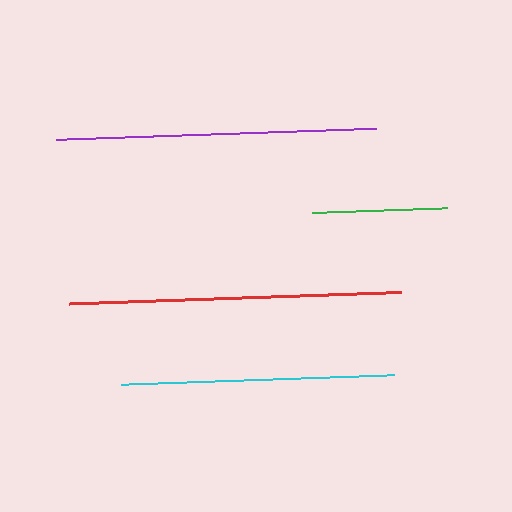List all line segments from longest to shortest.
From longest to shortest: red, purple, cyan, green.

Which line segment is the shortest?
The green line is the shortest at approximately 136 pixels.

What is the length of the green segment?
The green segment is approximately 136 pixels long.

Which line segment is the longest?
The red line is the longest at approximately 333 pixels.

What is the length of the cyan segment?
The cyan segment is approximately 274 pixels long.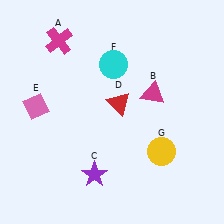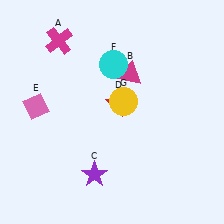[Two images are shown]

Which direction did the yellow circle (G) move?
The yellow circle (G) moved up.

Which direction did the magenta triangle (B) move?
The magenta triangle (B) moved left.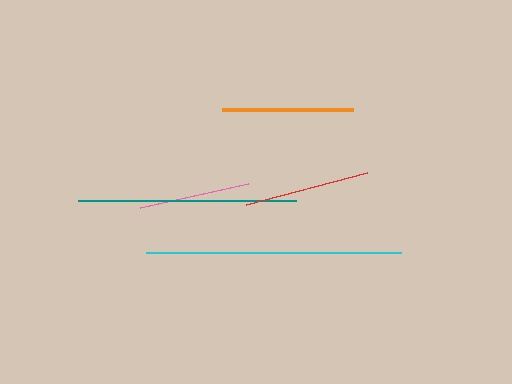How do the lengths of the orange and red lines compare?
The orange and red lines are approximately the same length.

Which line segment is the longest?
The cyan line is the longest at approximately 255 pixels.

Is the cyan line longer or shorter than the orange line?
The cyan line is longer than the orange line.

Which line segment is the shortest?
The pink line is the shortest at approximately 111 pixels.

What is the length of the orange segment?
The orange segment is approximately 130 pixels long.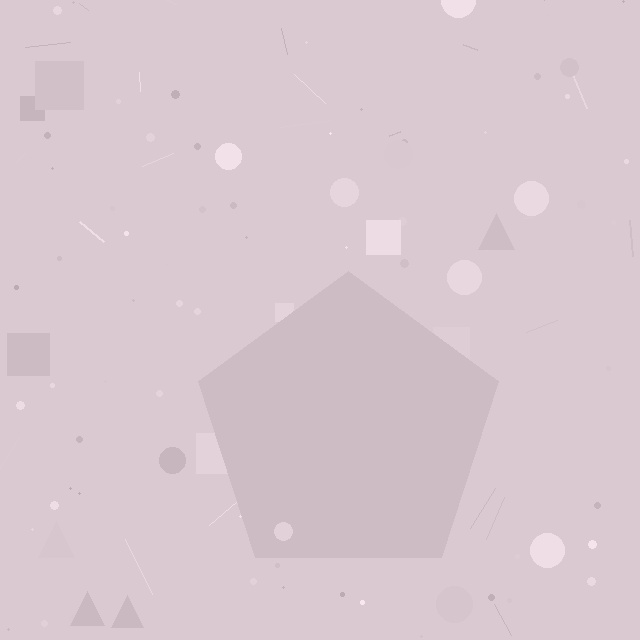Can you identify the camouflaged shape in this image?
The camouflaged shape is a pentagon.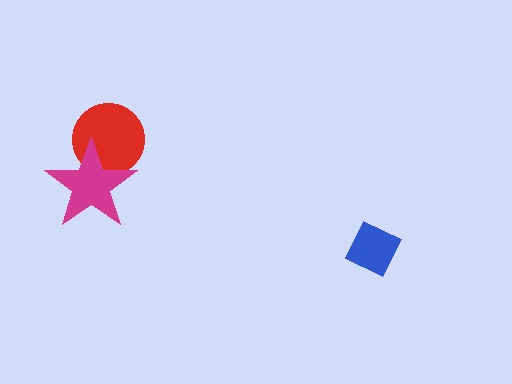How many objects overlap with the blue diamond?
0 objects overlap with the blue diamond.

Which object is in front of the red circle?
The magenta star is in front of the red circle.